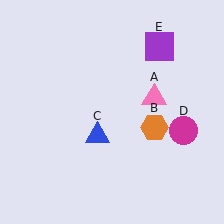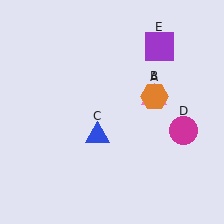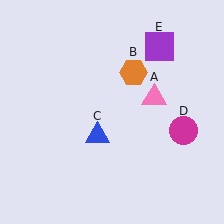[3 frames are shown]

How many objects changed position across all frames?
1 object changed position: orange hexagon (object B).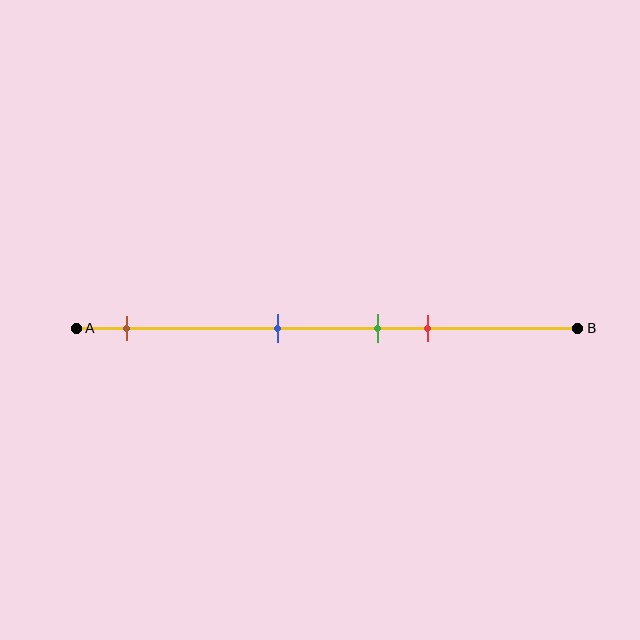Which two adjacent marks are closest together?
The green and red marks are the closest adjacent pair.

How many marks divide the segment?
There are 4 marks dividing the segment.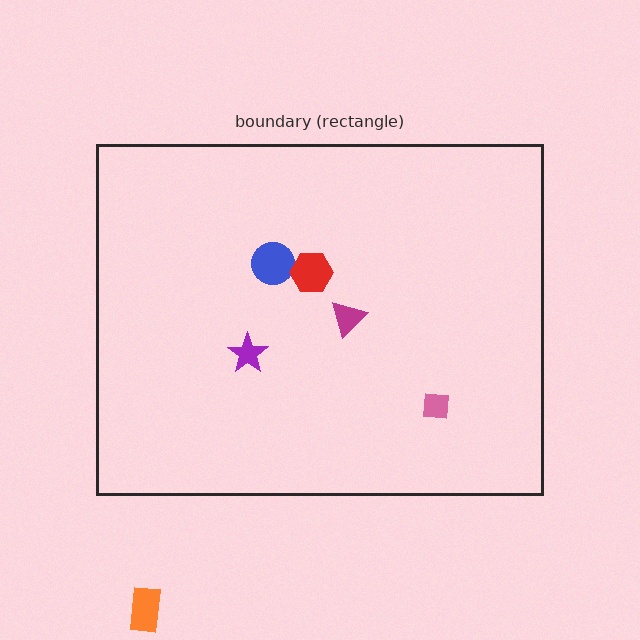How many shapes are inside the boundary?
5 inside, 1 outside.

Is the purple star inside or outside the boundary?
Inside.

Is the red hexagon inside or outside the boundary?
Inside.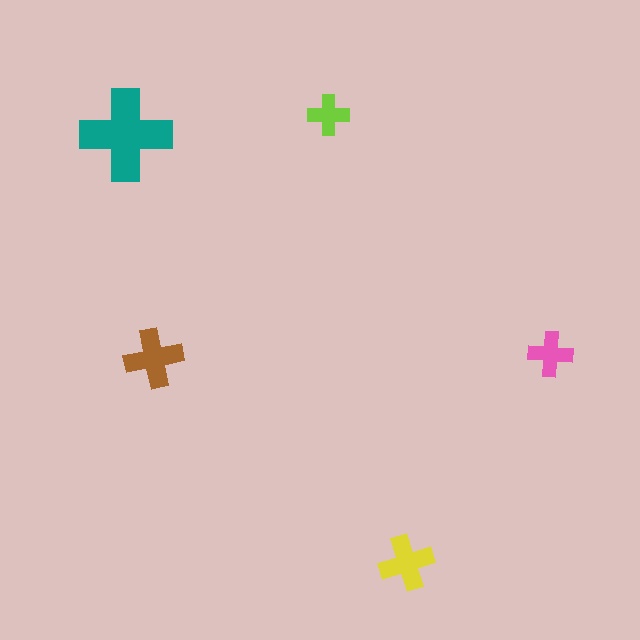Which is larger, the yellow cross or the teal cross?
The teal one.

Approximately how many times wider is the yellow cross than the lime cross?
About 1.5 times wider.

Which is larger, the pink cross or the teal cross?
The teal one.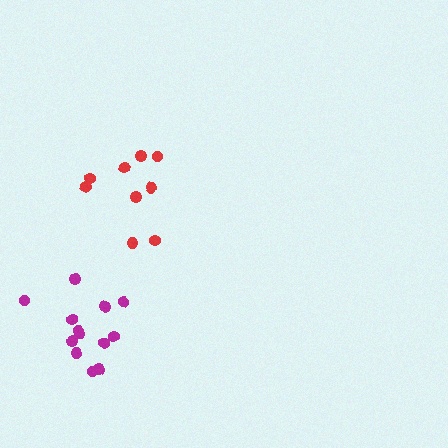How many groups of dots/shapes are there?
There are 2 groups.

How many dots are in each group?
Group 1: 13 dots, Group 2: 9 dots (22 total).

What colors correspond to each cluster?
The clusters are colored: magenta, red.